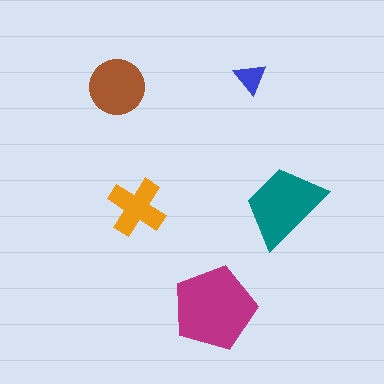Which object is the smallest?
The blue triangle.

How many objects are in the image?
There are 5 objects in the image.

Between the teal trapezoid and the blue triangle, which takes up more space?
The teal trapezoid.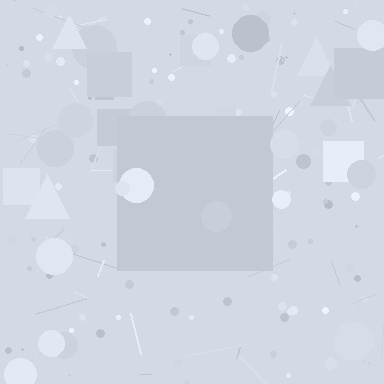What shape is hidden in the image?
A square is hidden in the image.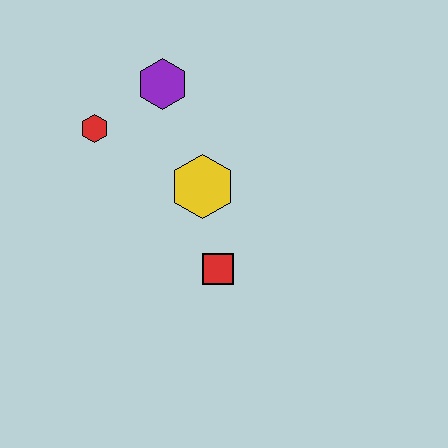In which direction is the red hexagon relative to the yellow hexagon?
The red hexagon is to the left of the yellow hexagon.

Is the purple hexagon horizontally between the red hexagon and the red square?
Yes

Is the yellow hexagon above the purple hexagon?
No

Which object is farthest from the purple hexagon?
The red square is farthest from the purple hexagon.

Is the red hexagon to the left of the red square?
Yes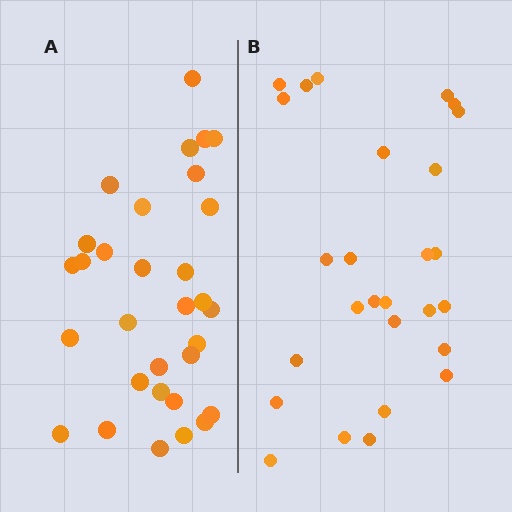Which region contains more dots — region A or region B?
Region A (the left region) has more dots.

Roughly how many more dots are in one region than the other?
Region A has about 4 more dots than region B.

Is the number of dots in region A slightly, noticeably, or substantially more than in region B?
Region A has only slightly more — the two regions are fairly close. The ratio is roughly 1.1 to 1.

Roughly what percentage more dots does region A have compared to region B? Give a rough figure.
About 15% more.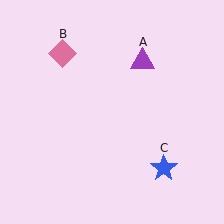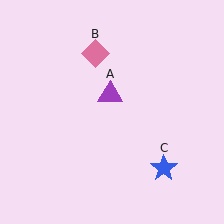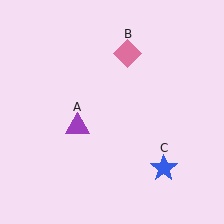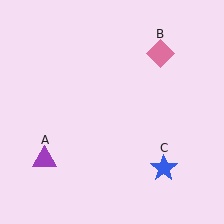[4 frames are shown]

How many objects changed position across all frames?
2 objects changed position: purple triangle (object A), pink diamond (object B).